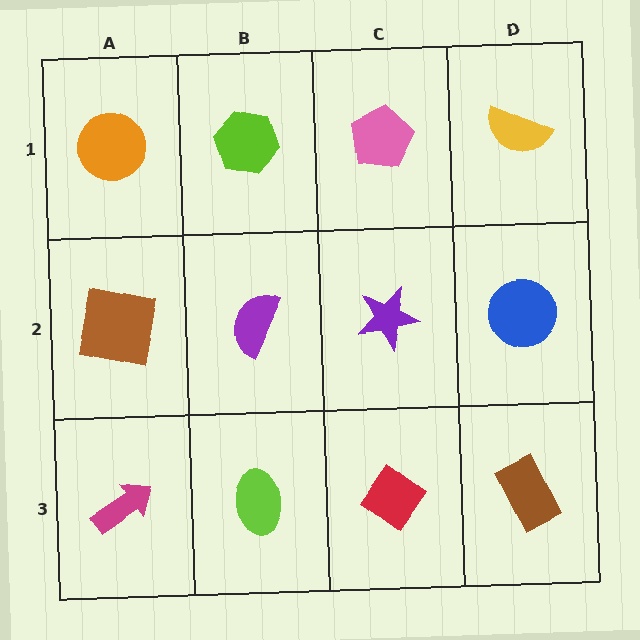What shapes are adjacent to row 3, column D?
A blue circle (row 2, column D), a red diamond (row 3, column C).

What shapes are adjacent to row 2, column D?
A yellow semicircle (row 1, column D), a brown rectangle (row 3, column D), a purple star (row 2, column C).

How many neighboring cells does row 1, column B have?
3.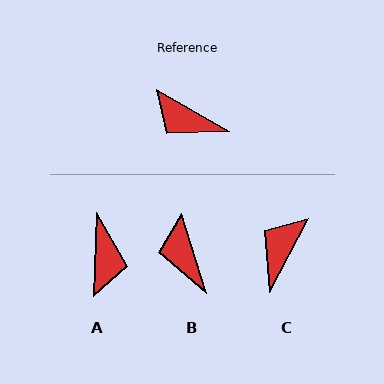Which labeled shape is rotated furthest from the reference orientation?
A, about 117 degrees away.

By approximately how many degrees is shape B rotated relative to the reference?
Approximately 43 degrees clockwise.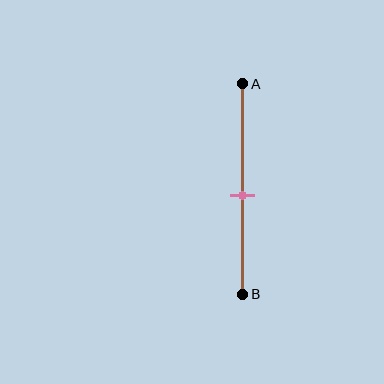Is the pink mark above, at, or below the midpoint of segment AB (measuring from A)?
The pink mark is below the midpoint of segment AB.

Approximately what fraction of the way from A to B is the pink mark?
The pink mark is approximately 55% of the way from A to B.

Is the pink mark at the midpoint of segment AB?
No, the mark is at about 55% from A, not at the 50% midpoint.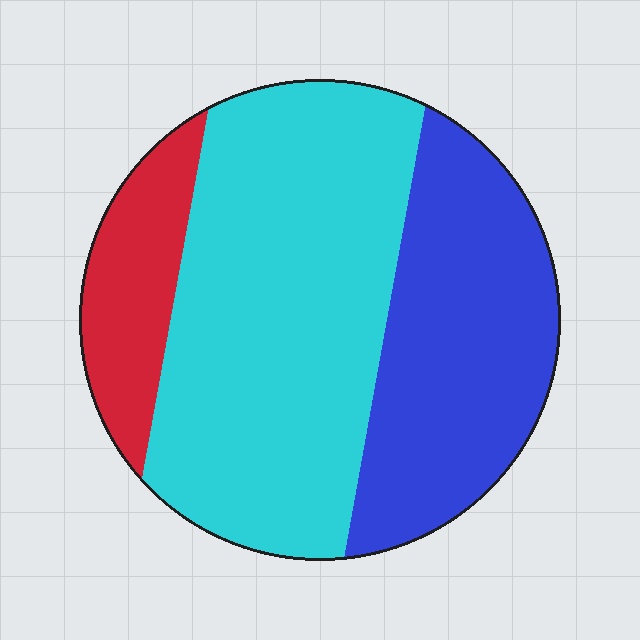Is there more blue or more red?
Blue.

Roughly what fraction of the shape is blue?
Blue covers roughly 35% of the shape.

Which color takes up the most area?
Cyan, at roughly 55%.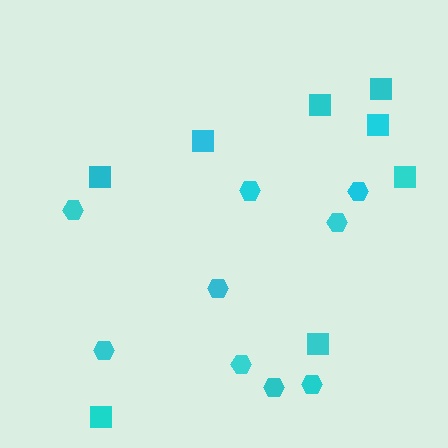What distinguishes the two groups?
There are 2 groups: one group of hexagons (9) and one group of squares (8).